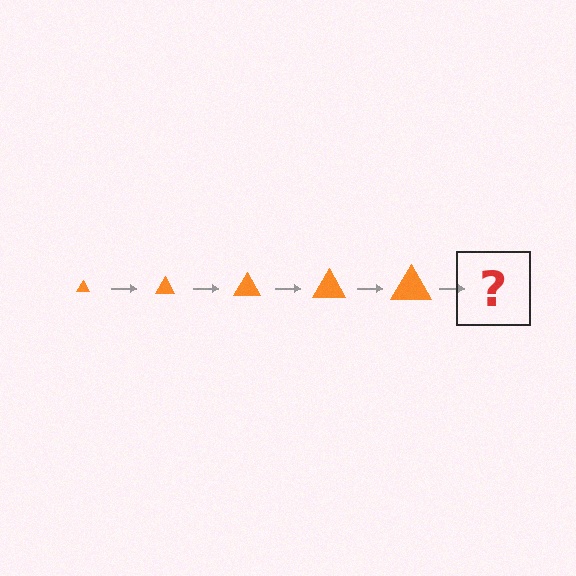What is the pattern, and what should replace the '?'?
The pattern is that the triangle gets progressively larger each step. The '?' should be an orange triangle, larger than the previous one.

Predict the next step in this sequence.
The next step is an orange triangle, larger than the previous one.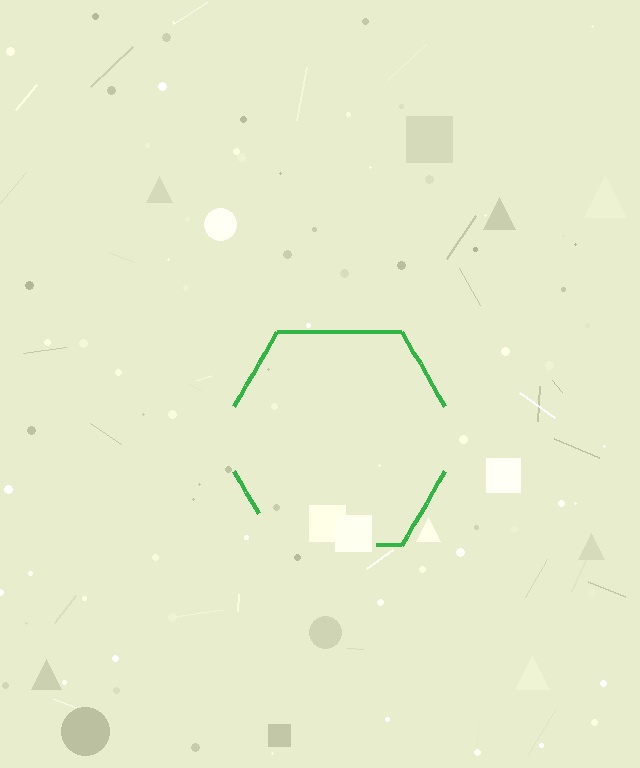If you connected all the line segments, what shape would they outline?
They would outline a hexagon.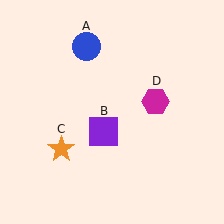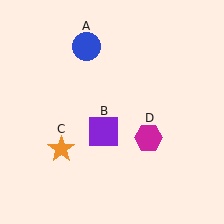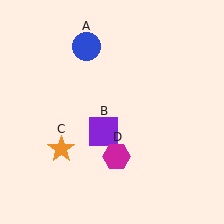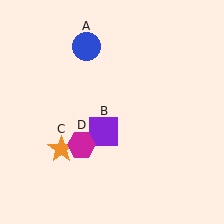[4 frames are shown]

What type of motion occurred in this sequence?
The magenta hexagon (object D) rotated clockwise around the center of the scene.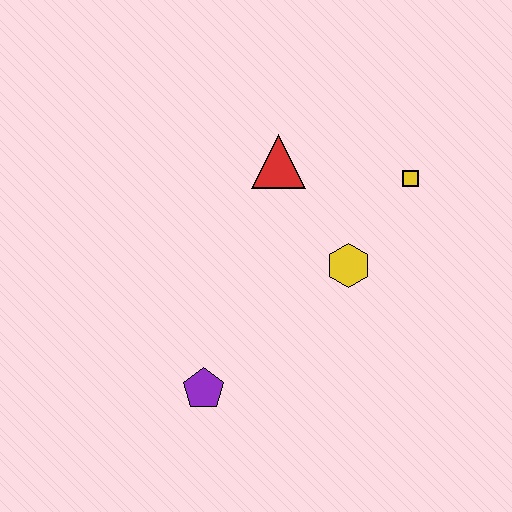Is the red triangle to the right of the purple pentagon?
Yes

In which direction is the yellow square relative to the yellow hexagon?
The yellow square is above the yellow hexagon.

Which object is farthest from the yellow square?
The purple pentagon is farthest from the yellow square.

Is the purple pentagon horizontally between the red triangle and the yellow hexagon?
No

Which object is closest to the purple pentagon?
The yellow hexagon is closest to the purple pentagon.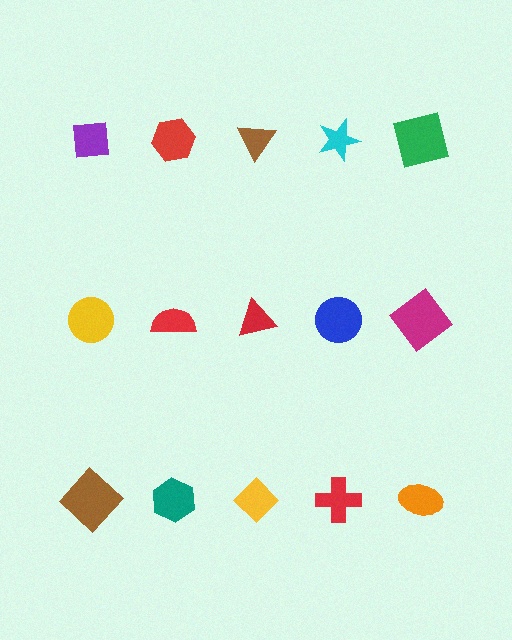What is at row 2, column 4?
A blue circle.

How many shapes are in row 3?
5 shapes.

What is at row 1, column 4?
A cyan star.